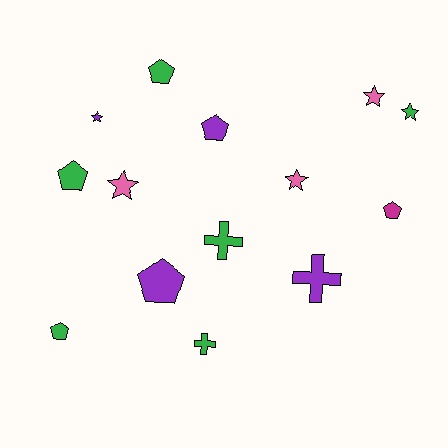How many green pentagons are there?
There are 3 green pentagons.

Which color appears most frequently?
Green, with 6 objects.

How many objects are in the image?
There are 14 objects.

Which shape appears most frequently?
Pentagon, with 6 objects.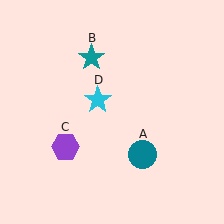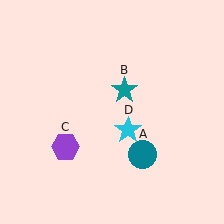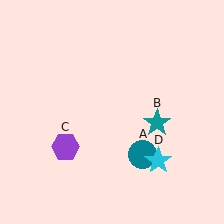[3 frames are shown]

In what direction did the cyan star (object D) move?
The cyan star (object D) moved down and to the right.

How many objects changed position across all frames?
2 objects changed position: teal star (object B), cyan star (object D).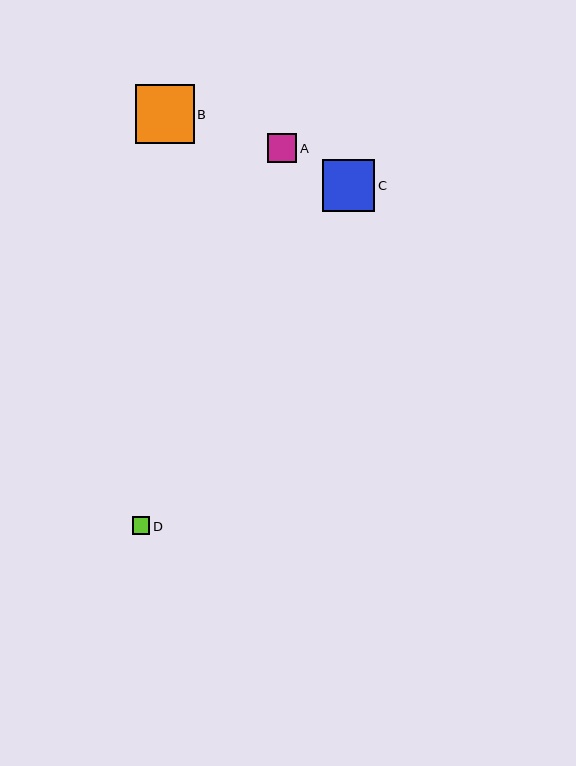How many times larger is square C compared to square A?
Square C is approximately 1.8 times the size of square A.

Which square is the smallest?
Square D is the smallest with a size of approximately 18 pixels.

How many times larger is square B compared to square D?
Square B is approximately 3.4 times the size of square D.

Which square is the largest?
Square B is the largest with a size of approximately 59 pixels.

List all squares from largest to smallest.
From largest to smallest: B, C, A, D.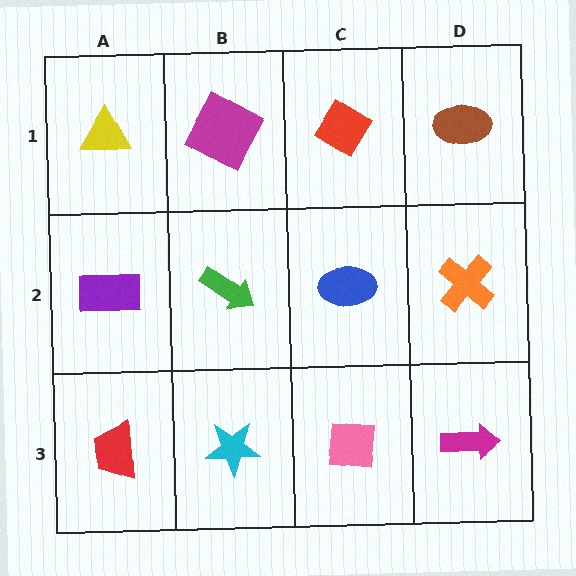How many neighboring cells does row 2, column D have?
3.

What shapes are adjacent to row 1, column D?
An orange cross (row 2, column D), a red diamond (row 1, column C).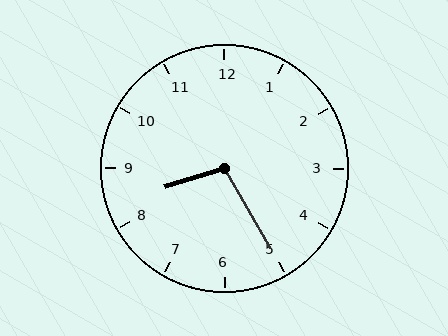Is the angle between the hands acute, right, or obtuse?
It is obtuse.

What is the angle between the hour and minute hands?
Approximately 102 degrees.